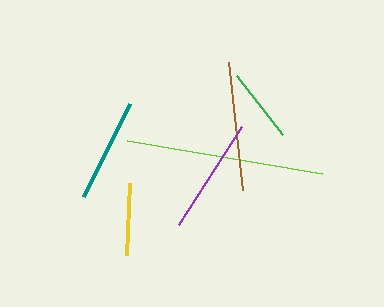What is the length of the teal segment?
The teal segment is approximately 104 pixels long.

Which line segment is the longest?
The lime line is the longest at approximately 197 pixels.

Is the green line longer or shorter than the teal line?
The teal line is longer than the green line.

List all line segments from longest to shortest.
From longest to shortest: lime, brown, purple, teal, green, yellow.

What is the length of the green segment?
The green segment is approximately 74 pixels long.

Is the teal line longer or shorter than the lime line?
The lime line is longer than the teal line.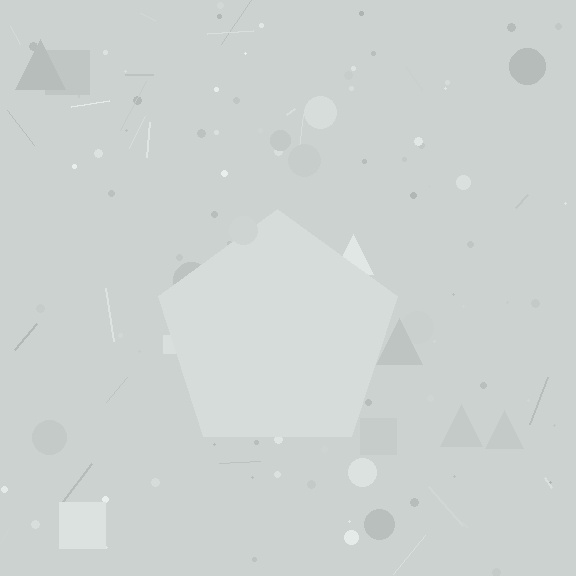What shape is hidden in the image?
A pentagon is hidden in the image.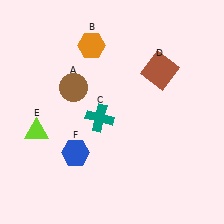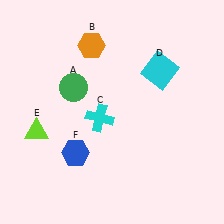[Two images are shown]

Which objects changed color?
A changed from brown to green. C changed from teal to cyan. D changed from brown to cyan.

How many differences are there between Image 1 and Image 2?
There are 3 differences between the two images.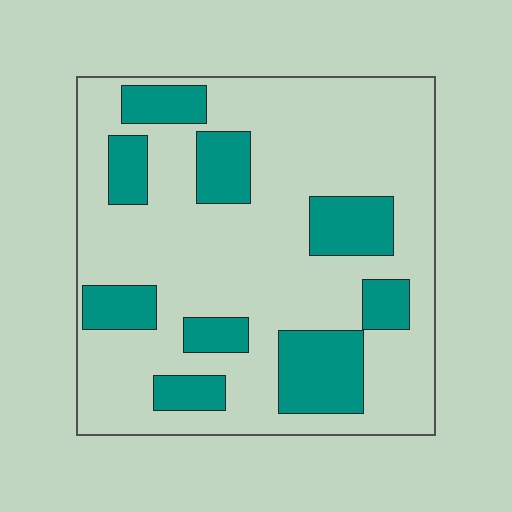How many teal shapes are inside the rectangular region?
9.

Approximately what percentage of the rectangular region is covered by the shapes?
Approximately 25%.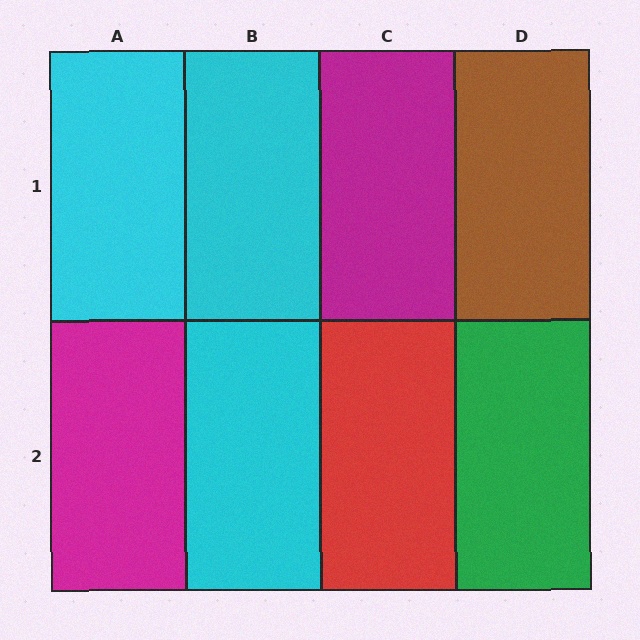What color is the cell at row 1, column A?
Cyan.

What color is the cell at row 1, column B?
Cyan.